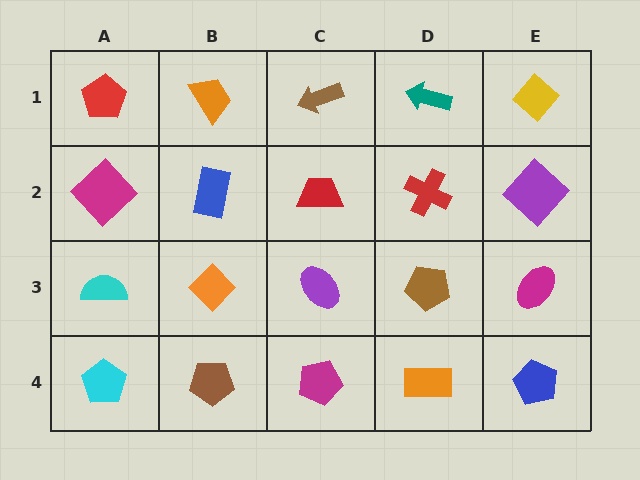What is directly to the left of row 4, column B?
A cyan pentagon.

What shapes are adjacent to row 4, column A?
A cyan semicircle (row 3, column A), a brown pentagon (row 4, column B).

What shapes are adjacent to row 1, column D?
A red cross (row 2, column D), a brown arrow (row 1, column C), a yellow diamond (row 1, column E).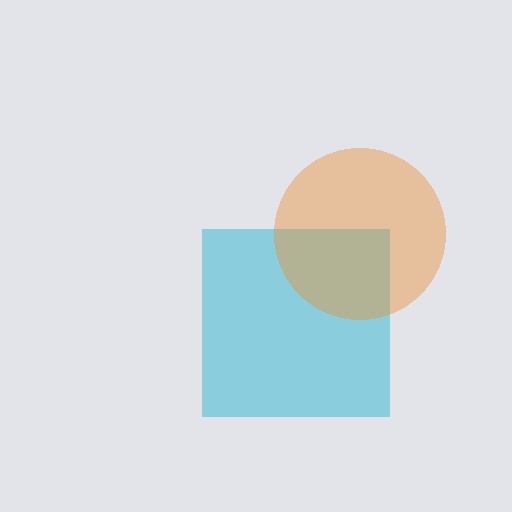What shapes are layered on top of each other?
The layered shapes are: a cyan square, an orange circle.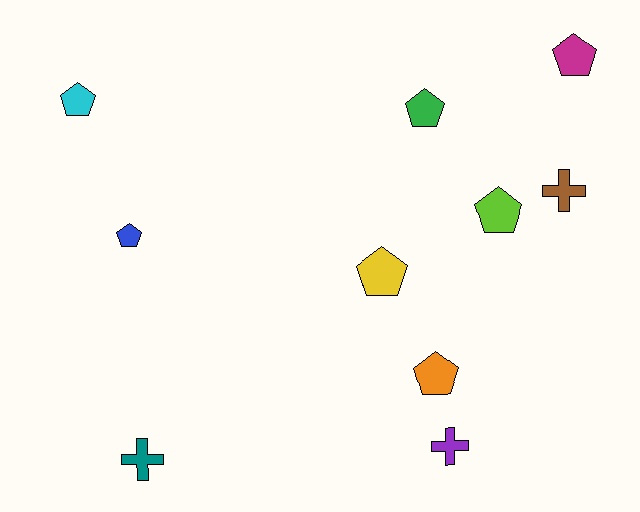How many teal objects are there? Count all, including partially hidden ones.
There is 1 teal object.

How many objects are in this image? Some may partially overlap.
There are 10 objects.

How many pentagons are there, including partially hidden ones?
There are 7 pentagons.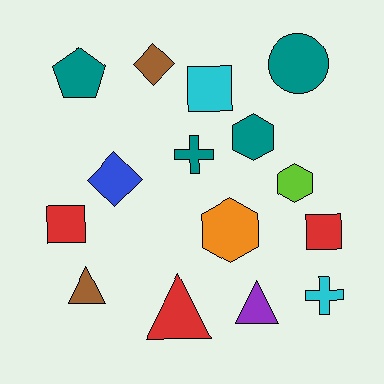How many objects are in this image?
There are 15 objects.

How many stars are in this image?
There are no stars.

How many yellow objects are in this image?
There are no yellow objects.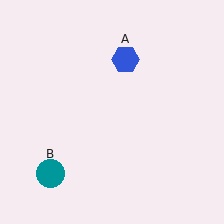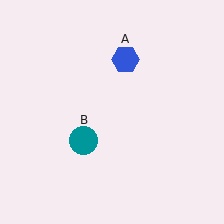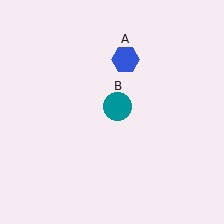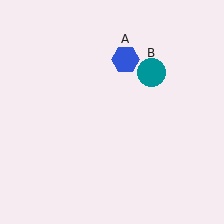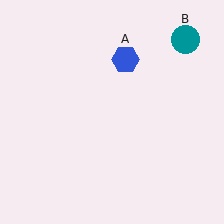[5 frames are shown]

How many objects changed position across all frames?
1 object changed position: teal circle (object B).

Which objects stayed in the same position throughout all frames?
Blue hexagon (object A) remained stationary.